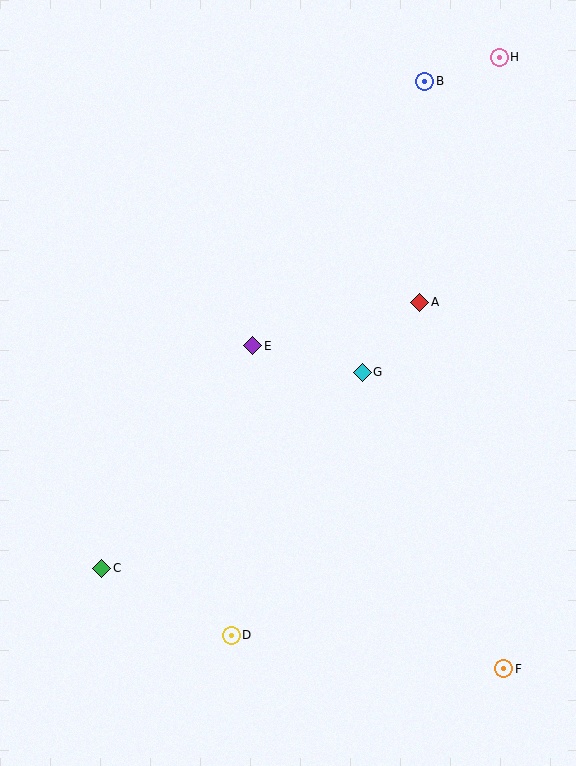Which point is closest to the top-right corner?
Point H is closest to the top-right corner.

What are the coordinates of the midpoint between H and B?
The midpoint between H and B is at (462, 69).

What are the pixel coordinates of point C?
Point C is at (102, 568).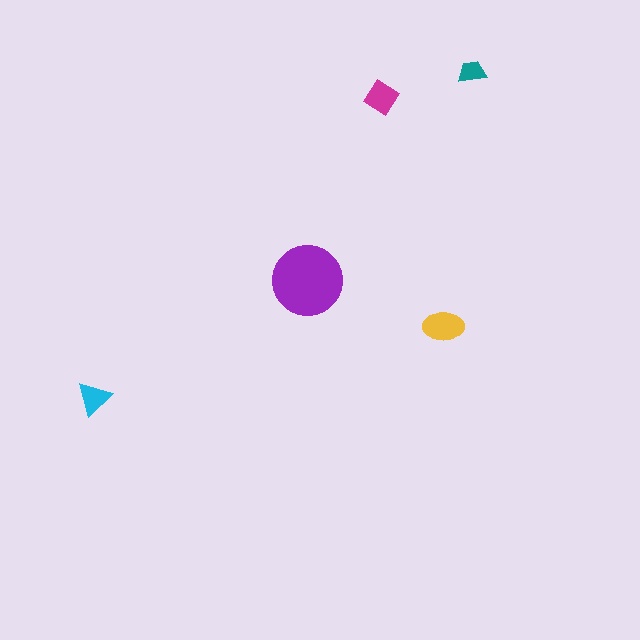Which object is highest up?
The teal trapezoid is topmost.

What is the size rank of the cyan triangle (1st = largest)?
4th.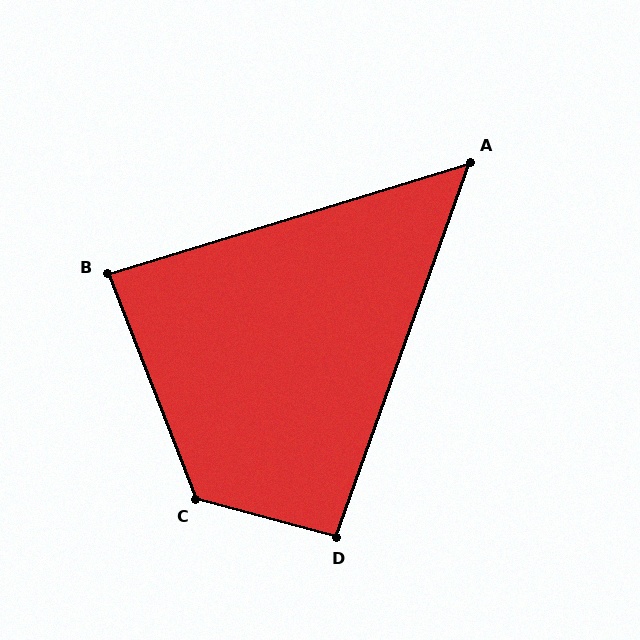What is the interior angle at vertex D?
Approximately 94 degrees (approximately right).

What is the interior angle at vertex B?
Approximately 86 degrees (approximately right).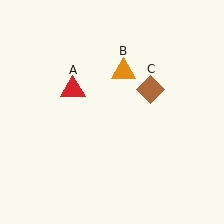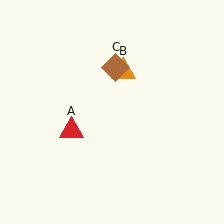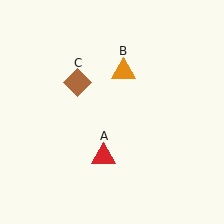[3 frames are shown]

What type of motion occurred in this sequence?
The red triangle (object A), brown diamond (object C) rotated counterclockwise around the center of the scene.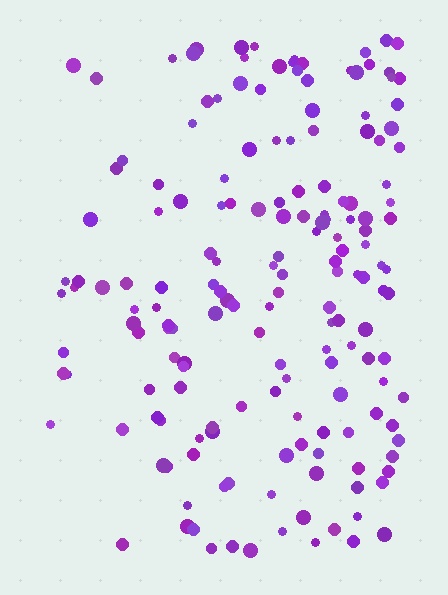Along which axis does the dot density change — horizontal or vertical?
Horizontal.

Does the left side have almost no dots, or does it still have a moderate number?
Still a moderate number, just noticeably fewer than the right.